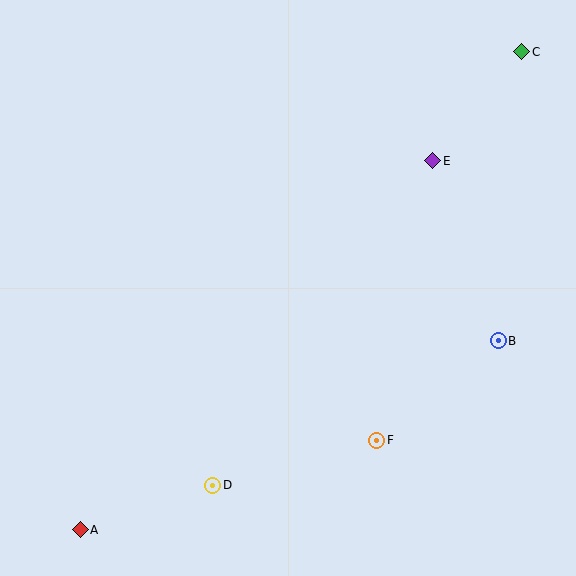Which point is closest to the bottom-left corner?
Point A is closest to the bottom-left corner.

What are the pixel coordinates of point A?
Point A is at (80, 530).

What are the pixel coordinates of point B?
Point B is at (498, 341).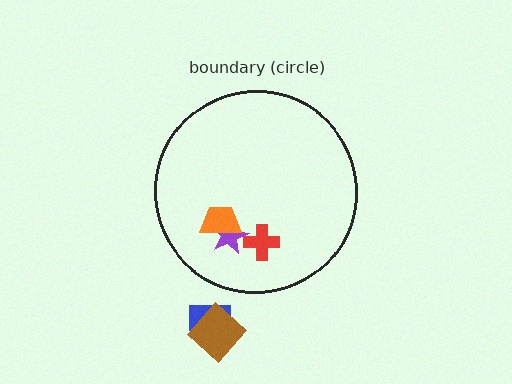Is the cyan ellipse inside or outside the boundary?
Outside.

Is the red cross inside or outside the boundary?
Inside.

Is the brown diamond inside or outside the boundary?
Outside.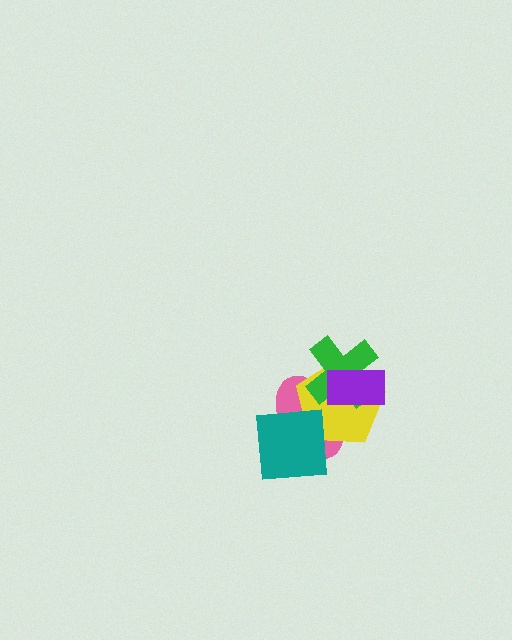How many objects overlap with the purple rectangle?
3 objects overlap with the purple rectangle.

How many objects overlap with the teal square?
2 objects overlap with the teal square.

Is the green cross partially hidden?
Yes, it is partially covered by another shape.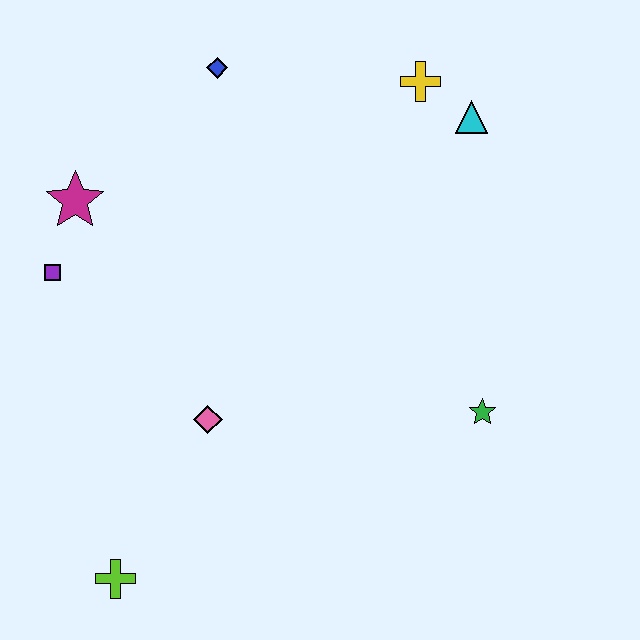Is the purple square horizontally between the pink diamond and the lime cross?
No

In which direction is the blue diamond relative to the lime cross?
The blue diamond is above the lime cross.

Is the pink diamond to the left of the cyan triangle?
Yes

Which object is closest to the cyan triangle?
The yellow cross is closest to the cyan triangle.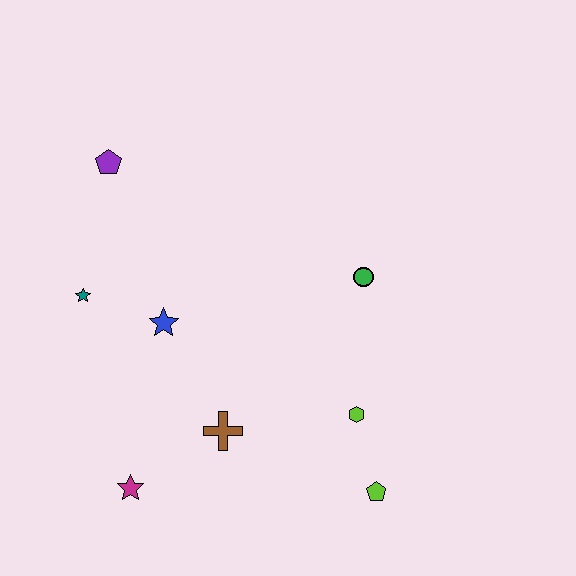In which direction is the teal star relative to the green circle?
The teal star is to the left of the green circle.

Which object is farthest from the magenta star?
The purple pentagon is farthest from the magenta star.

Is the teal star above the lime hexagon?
Yes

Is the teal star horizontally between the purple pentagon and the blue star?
No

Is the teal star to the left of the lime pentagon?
Yes